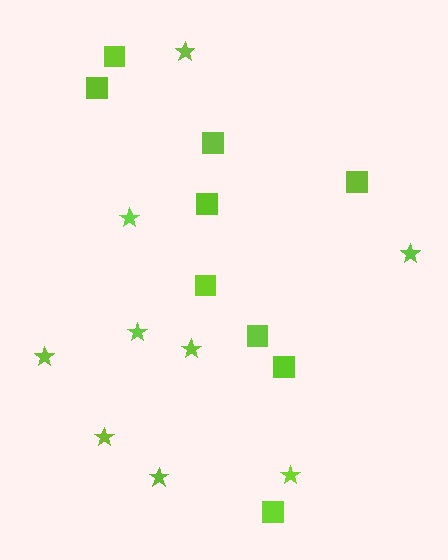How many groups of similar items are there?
There are 2 groups: one group of stars (9) and one group of squares (9).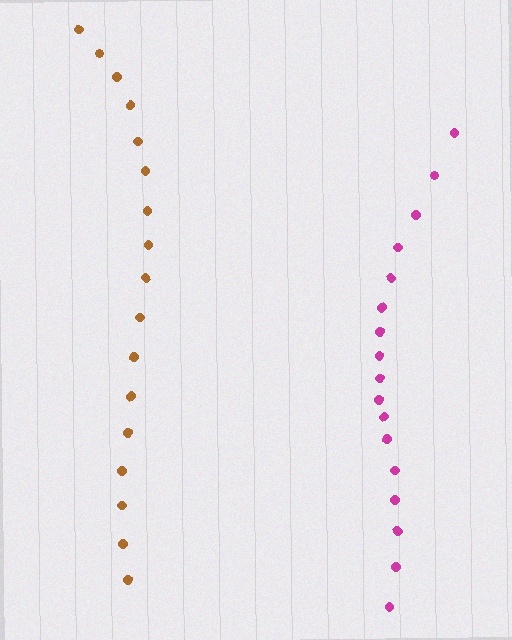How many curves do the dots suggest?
There are 2 distinct paths.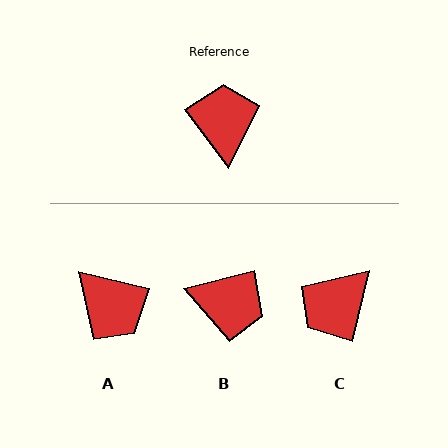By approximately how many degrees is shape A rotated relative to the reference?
Approximately 141 degrees clockwise.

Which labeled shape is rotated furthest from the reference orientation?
A, about 141 degrees away.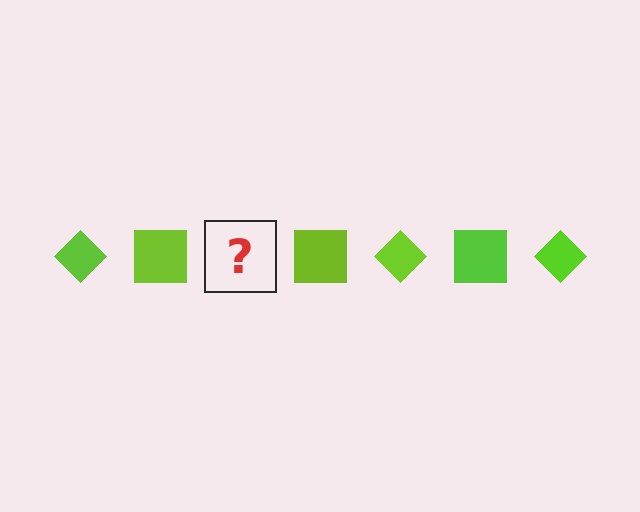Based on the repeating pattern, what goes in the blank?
The blank should be a lime diamond.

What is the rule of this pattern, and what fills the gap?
The rule is that the pattern cycles through diamond, square shapes in lime. The gap should be filled with a lime diamond.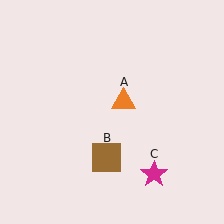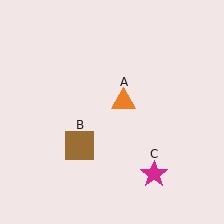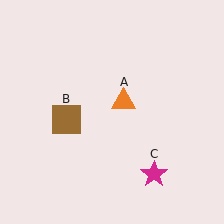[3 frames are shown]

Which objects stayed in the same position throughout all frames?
Orange triangle (object A) and magenta star (object C) remained stationary.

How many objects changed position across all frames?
1 object changed position: brown square (object B).